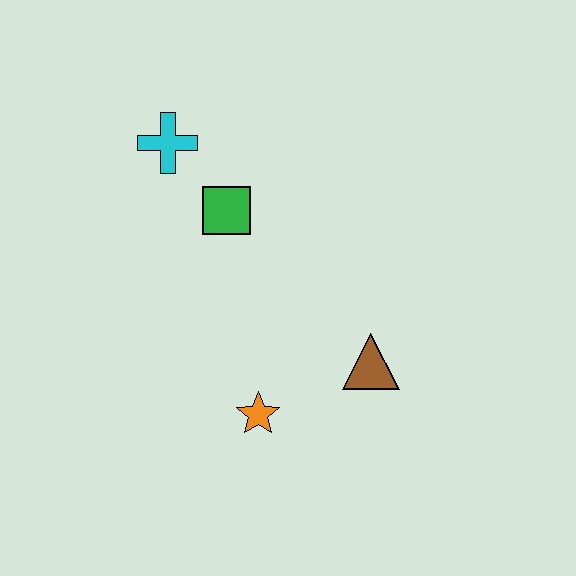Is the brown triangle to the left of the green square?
No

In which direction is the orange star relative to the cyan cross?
The orange star is below the cyan cross.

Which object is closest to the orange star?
The brown triangle is closest to the orange star.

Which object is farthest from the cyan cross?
The brown triangle is farthest from the cyan cross.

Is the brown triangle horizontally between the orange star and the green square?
No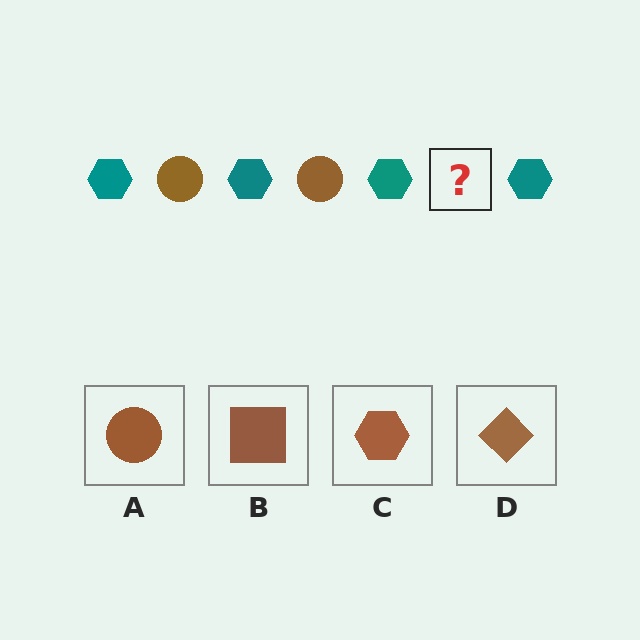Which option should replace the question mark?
Option A.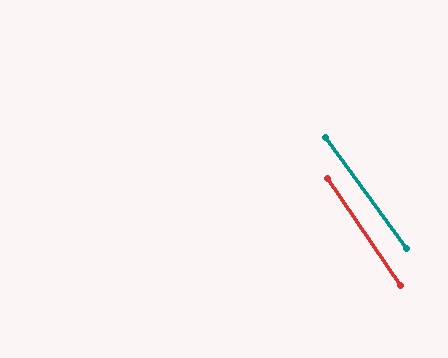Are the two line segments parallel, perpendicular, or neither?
Parallel — their directions differ by only 1.7°.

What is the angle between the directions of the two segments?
Approximately 2 degrees.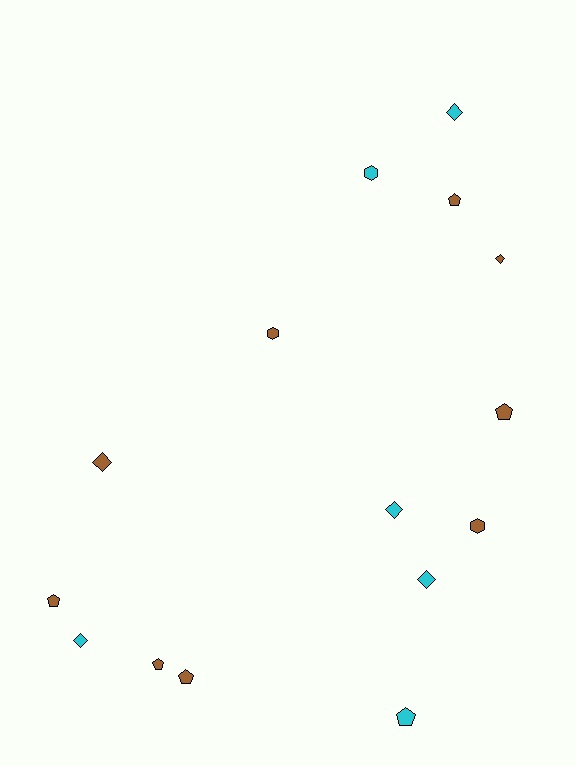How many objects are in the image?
There are 15 objects.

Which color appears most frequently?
Brown, with 9 objects.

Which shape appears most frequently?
Diamond, with 6 objects.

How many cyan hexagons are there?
There is 1 cyan hexagon.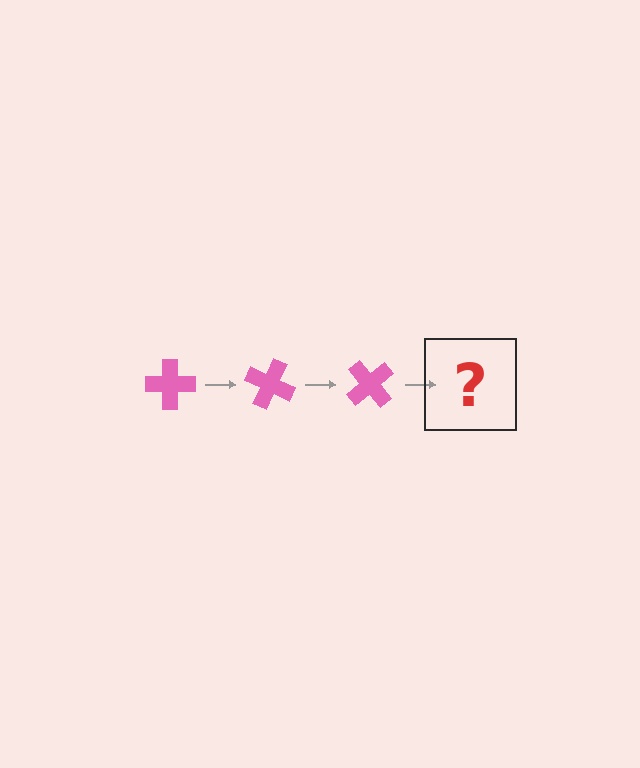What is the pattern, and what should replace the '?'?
The pattern is that the cross rotates 25 degrees each step. The '?' should be a pink cross rotated 75 degrees.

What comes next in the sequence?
The next element should be a pink cross rotated 75 degrees.